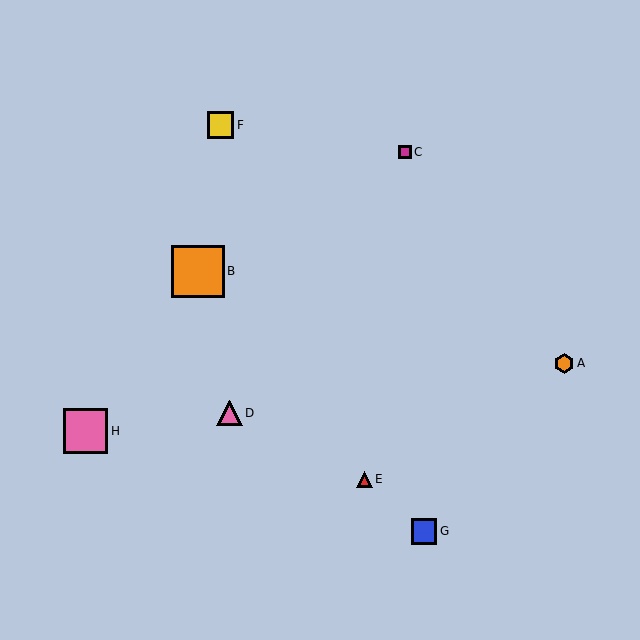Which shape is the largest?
The orange square (labeled B) is the largest.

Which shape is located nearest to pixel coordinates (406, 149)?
The magenta square (labeled C) at (405, 152) is nearest to that location.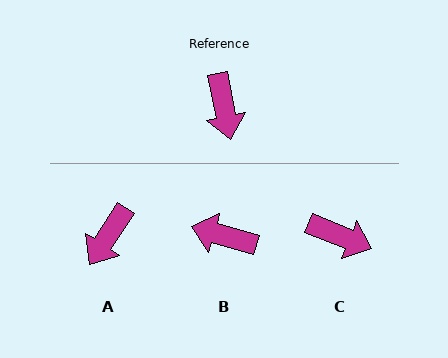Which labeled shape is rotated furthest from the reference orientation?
B, about 118 degrees away.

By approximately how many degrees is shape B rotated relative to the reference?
Approximately 118 degrees clockwise.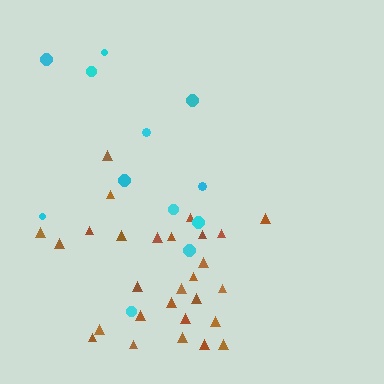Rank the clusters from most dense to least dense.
brown, cyan.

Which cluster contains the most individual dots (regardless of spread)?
Brown (28).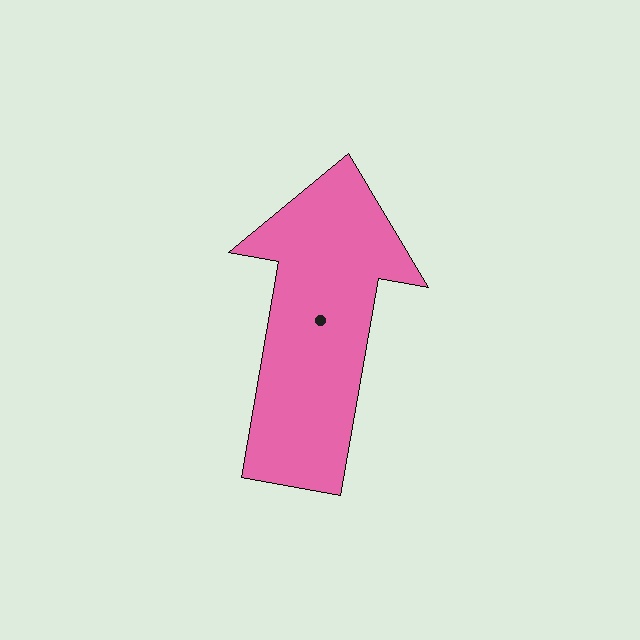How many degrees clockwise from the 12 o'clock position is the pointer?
Approximately 10 degrees.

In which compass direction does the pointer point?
North.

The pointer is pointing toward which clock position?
Roughly 12 o'clock.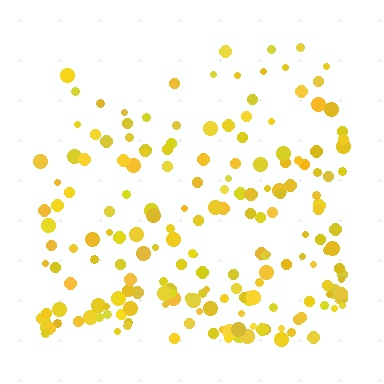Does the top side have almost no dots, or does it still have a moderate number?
Still a moderate number, just noticeably fewer than the bottom.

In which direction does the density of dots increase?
From top to bottom, with the bottom side densest.